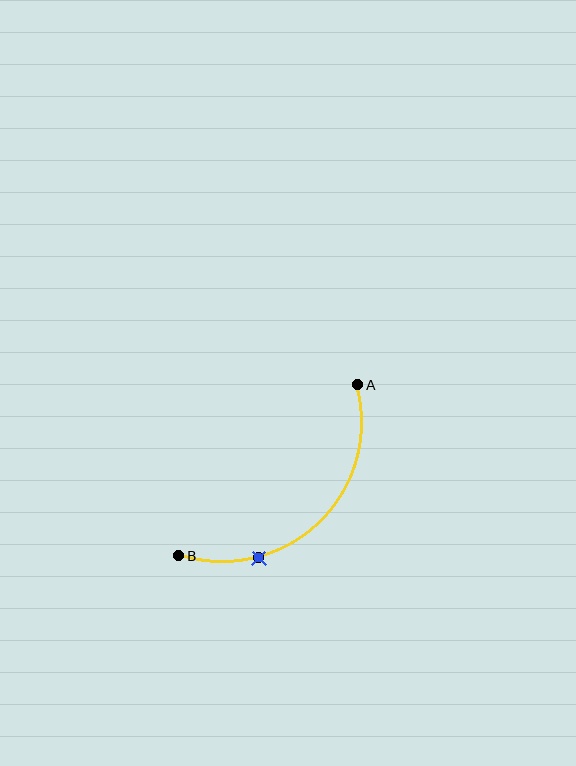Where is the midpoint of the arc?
The arc midpoint is the point on the curve farthest from the straight line joining A and B. It sits below and to the right of that line.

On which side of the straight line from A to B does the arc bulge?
The arc bulges below and to the right of the straight line connecting A and B.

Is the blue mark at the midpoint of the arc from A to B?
No. The blue mark lies on the arc but is closer to endpoint B. The arc midpoint would be at the point on the curve equidistant along the arc from both A and B.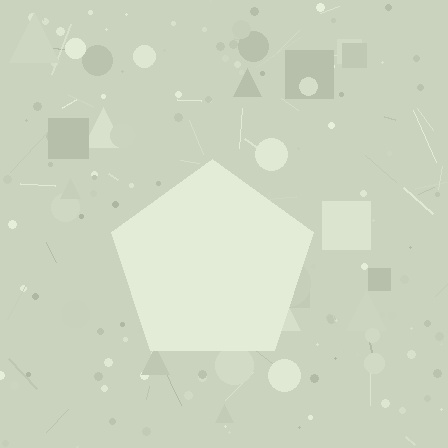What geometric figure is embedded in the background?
A pentagon is embedded in the background.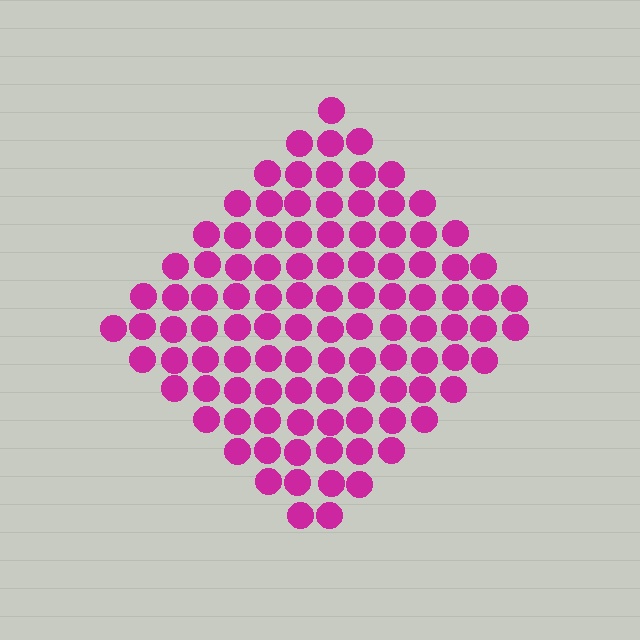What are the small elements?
The small elements are circles.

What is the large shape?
The large shape is a diamond.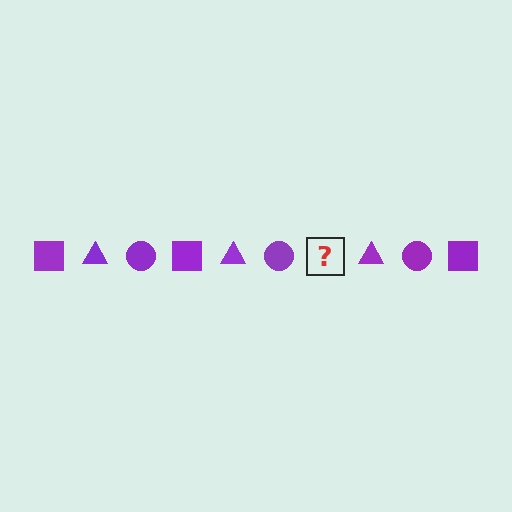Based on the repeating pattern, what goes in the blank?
The blank should be a purple square.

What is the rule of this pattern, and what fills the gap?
The rule is that the pattern cycles through square, triangle, circle shapes in purple. The gap should be filled with a purple square.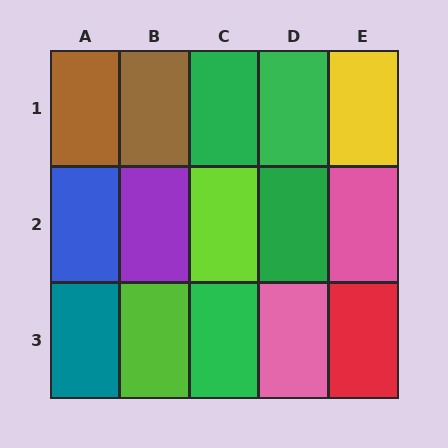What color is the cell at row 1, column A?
Brown.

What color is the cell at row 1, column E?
Yellow.